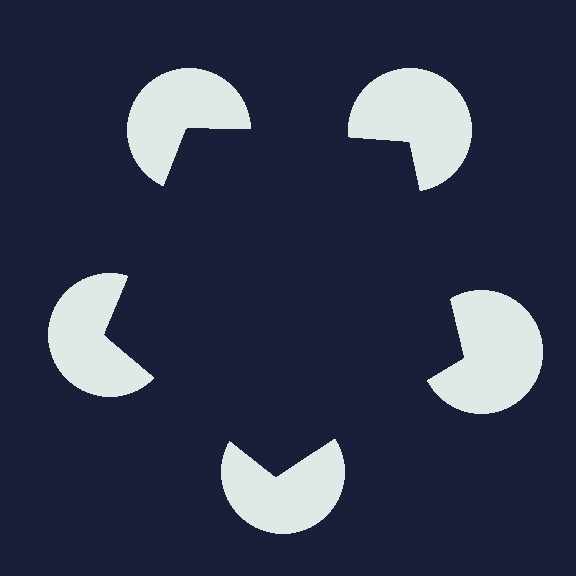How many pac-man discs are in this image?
There are 5 — one at each vertex of the illusory pentagon.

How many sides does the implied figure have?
5 sides.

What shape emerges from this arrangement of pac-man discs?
An illusory pentagon — its edges are inferred from the aligned wedge cuts in the pac-man discs, not physically drawn.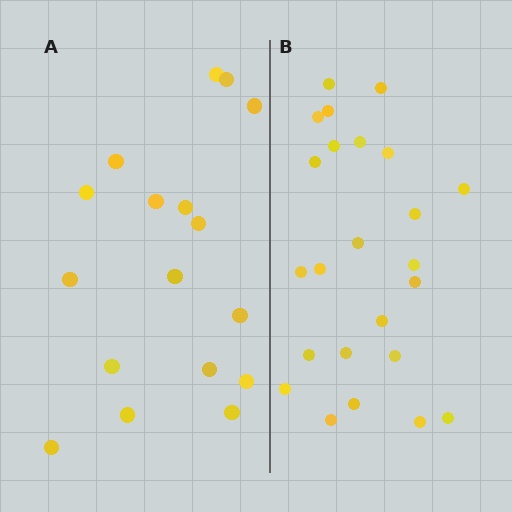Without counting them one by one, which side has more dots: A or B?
Region B (the right region) has more dots.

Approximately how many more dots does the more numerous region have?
Region B has roughly 8 or so more dots than region A.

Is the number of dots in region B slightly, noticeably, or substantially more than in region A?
Region B has noticeably more, but not dramatically so. The ratio is roughly 1.4 to 1.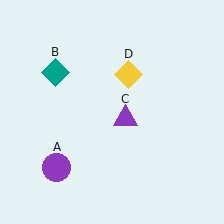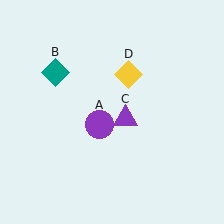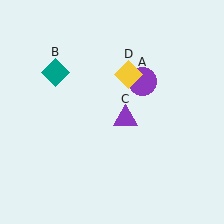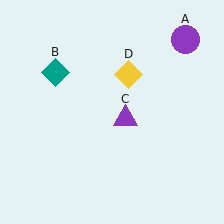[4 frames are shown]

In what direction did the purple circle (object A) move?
The purple circle (object A) moved up and to the right.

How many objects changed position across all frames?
1 object changed position: purple circle (object A).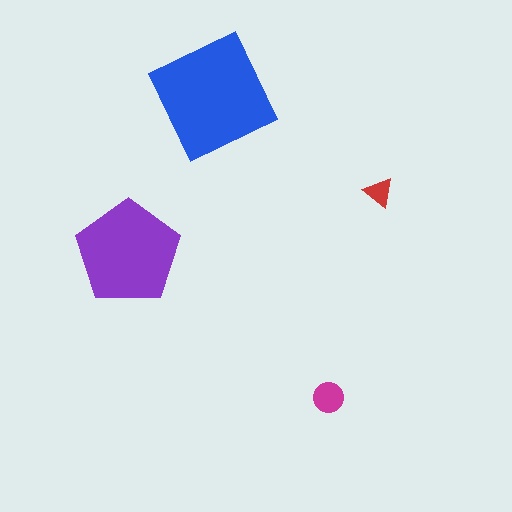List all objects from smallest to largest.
The red triangle, the magenta circle, the purple pentagon, the blue square.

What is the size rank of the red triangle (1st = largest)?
4th.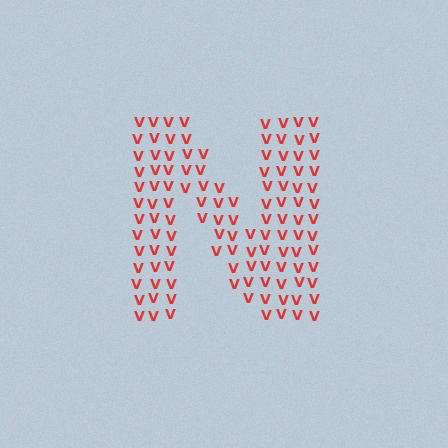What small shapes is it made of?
It is made of small letter V's.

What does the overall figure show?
The overall figure shows the letter N.